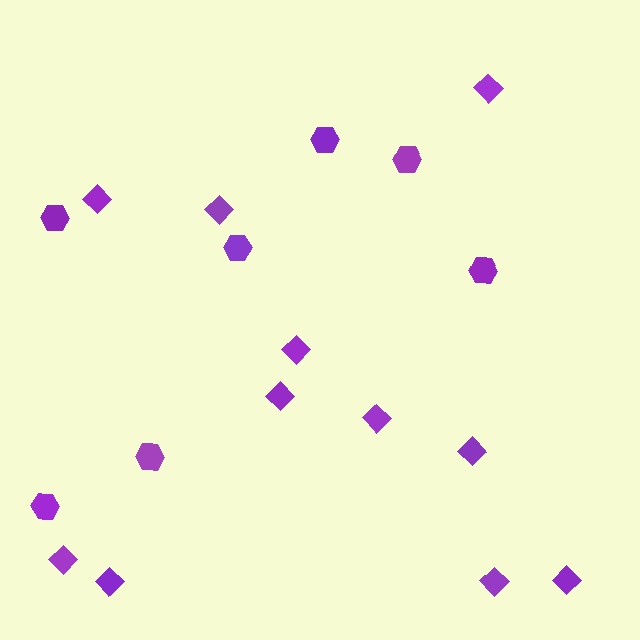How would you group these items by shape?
There are 2 groups: one group of diamonds (11) and one group of hexagons (7).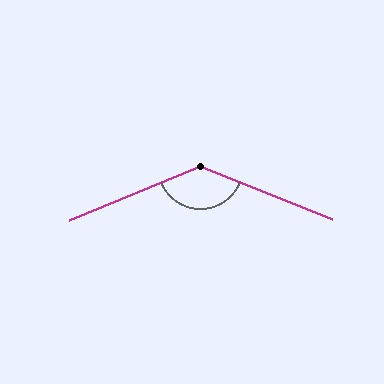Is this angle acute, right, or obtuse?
It is obtuse.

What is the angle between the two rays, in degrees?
Approximately 135 degrees.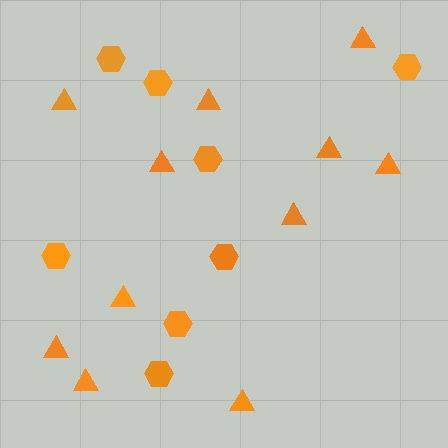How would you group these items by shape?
There are 2 groups: one group of hexagons (8) and one group of triangles (11).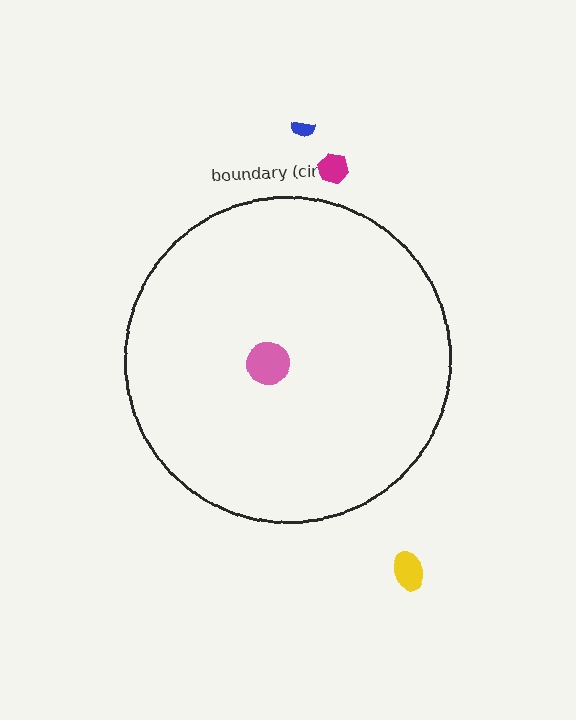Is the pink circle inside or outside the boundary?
Inside.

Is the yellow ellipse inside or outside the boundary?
Outside.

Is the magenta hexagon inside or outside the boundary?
Outside.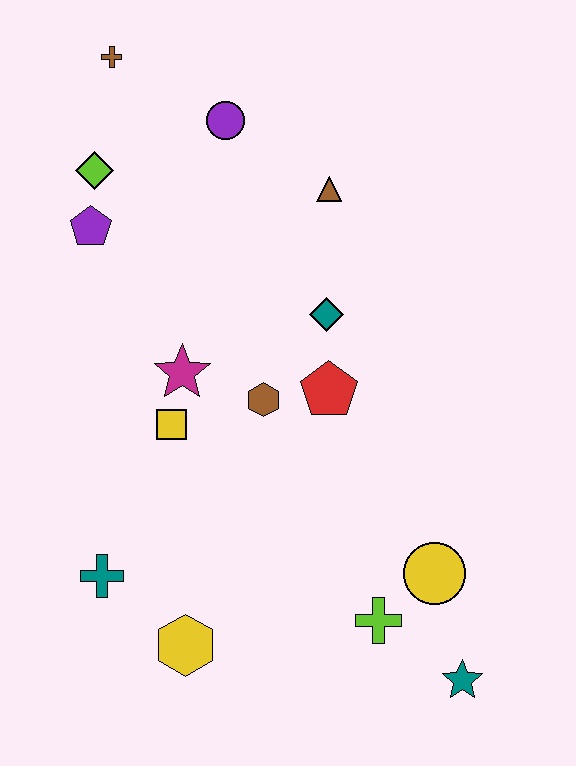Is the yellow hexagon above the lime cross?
No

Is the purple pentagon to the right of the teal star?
No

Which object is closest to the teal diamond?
The red pentagon is closest to the teal diamond.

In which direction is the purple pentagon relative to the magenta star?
The purple pentagon is above the magenta star.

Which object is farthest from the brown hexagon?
The brown cross is farthest from the brown hexagon.